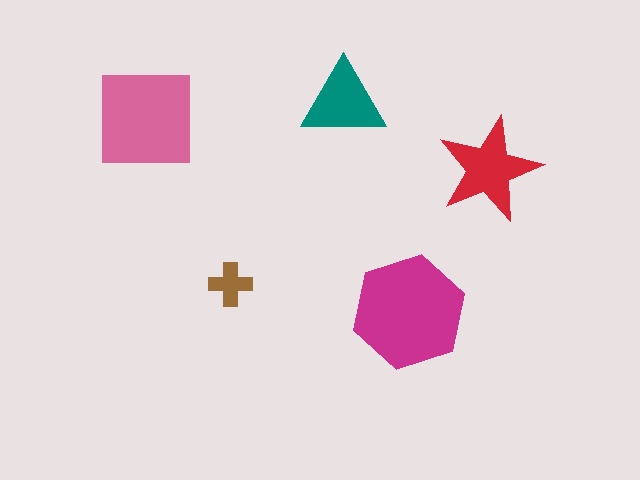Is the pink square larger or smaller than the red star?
Larger.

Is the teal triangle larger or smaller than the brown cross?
Larger.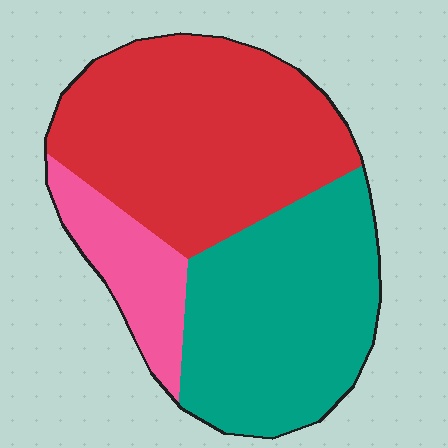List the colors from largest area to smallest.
From largest to smallest: red, teal, pink.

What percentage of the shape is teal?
Teal takes up about two fifths (2/5) of the shape.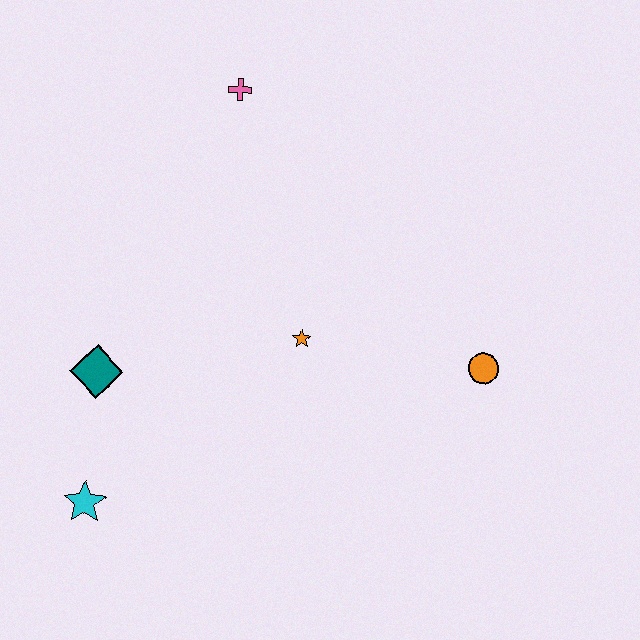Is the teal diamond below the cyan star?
No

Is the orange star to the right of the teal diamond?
Yes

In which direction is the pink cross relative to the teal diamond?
The pink cross is above the teal diamond.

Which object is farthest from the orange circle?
The cyan star is farthest from the orange circle.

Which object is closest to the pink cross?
The orange star is closest to the pink cross.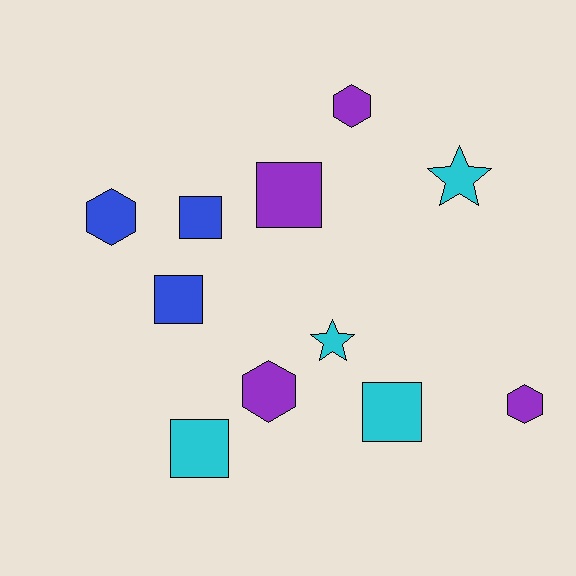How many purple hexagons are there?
There are 3 purple hexagons.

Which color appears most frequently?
Cyan, with 4 objects.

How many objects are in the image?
There are 11 objects.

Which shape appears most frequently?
Square, with 5 objects.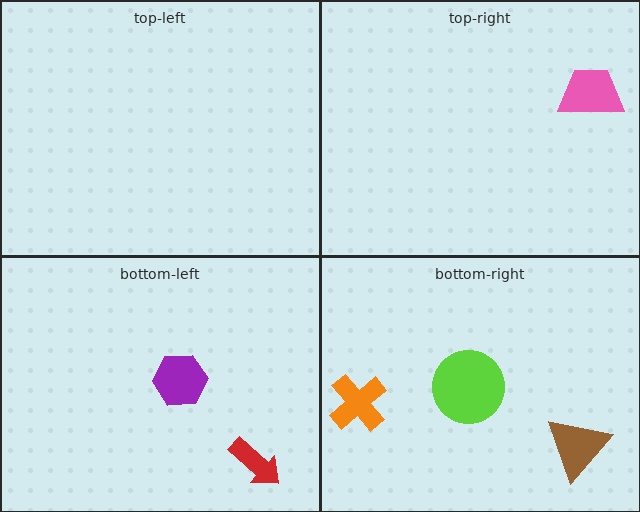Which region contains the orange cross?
The bottom-right region.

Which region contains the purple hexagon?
The bottom-left region.